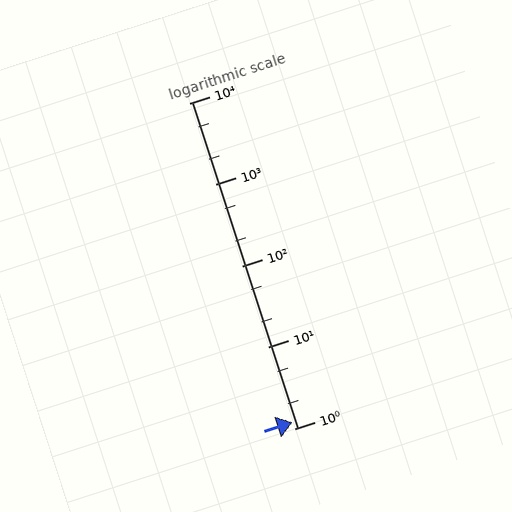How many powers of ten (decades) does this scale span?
The scale spans 4 decades, from 1 to 10000.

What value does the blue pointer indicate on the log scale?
The pointer indicates approximately 1.2.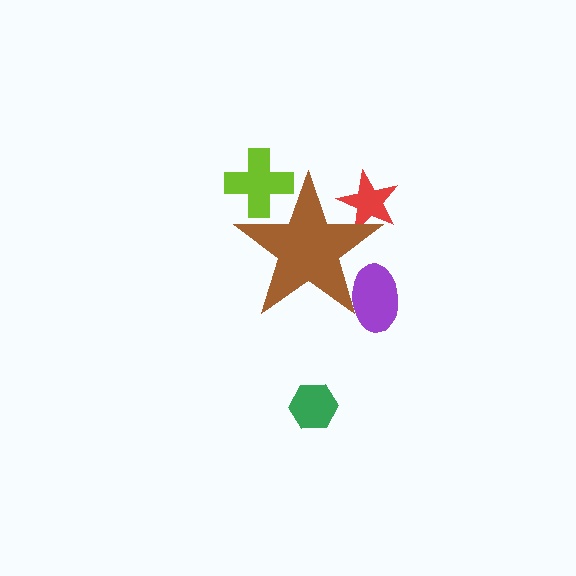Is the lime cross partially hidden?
Yes, the lime cross is partially hidden behind the brown star.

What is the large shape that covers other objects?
A brown star.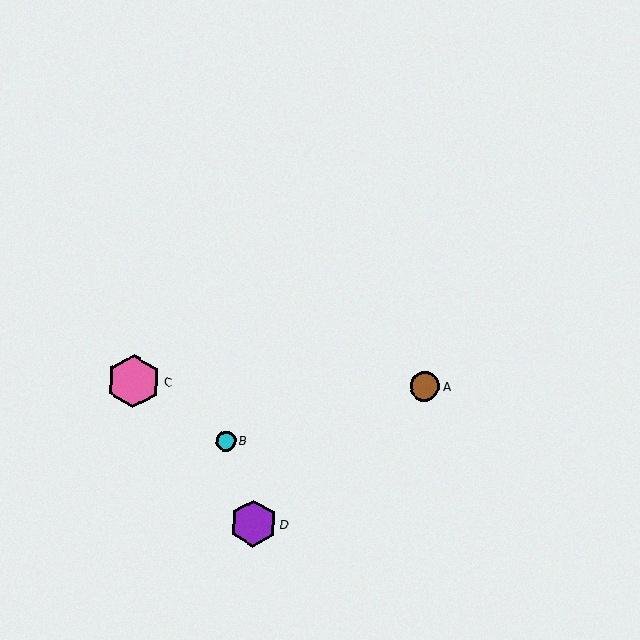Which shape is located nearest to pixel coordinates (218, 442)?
The cyan circle (labeled B) at (226, 441) is nearest to that location.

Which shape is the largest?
The pink hexagon (labeled C) is the largest.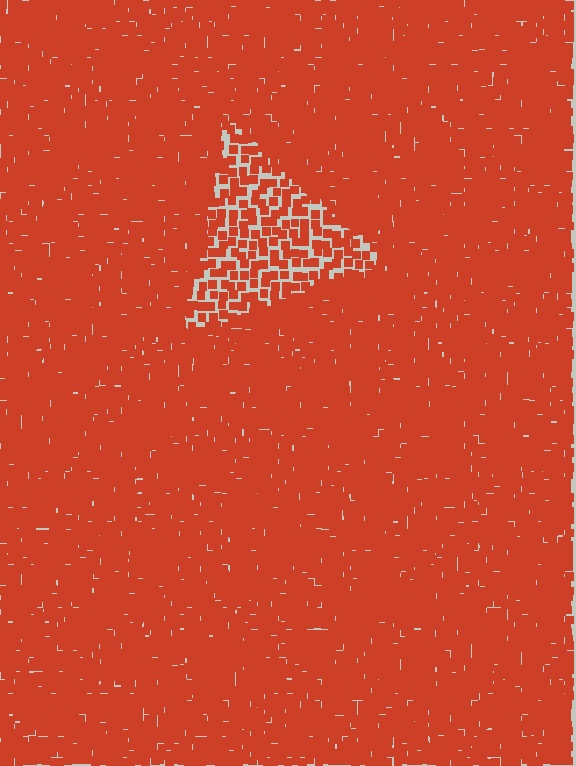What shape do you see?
I see a triangle.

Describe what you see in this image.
The image contains small red elements arranged at two different densities. A triangle-shaped region is visible where the elements are less densely packed than the surrounding area.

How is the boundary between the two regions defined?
The boundary is defined by a change in element density (approximately 2.1x ratio). All elements are the same color, size, and shape.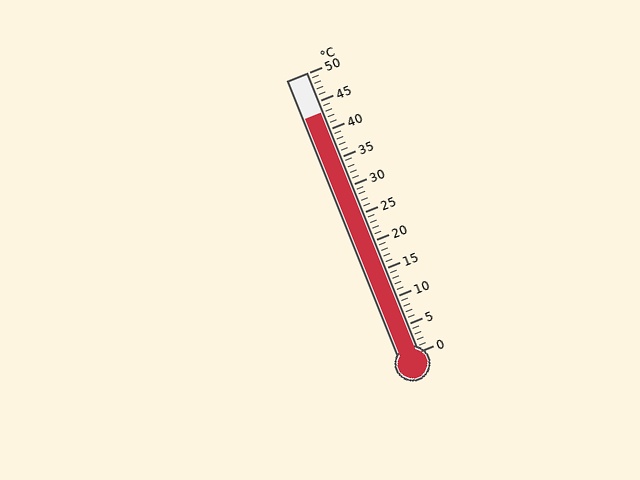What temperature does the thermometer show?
The thermometer shows approximately 43°C.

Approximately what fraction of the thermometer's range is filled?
The thermometer is filled to approximately 85% of its range.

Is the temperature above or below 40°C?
The temperature is above 40°C.